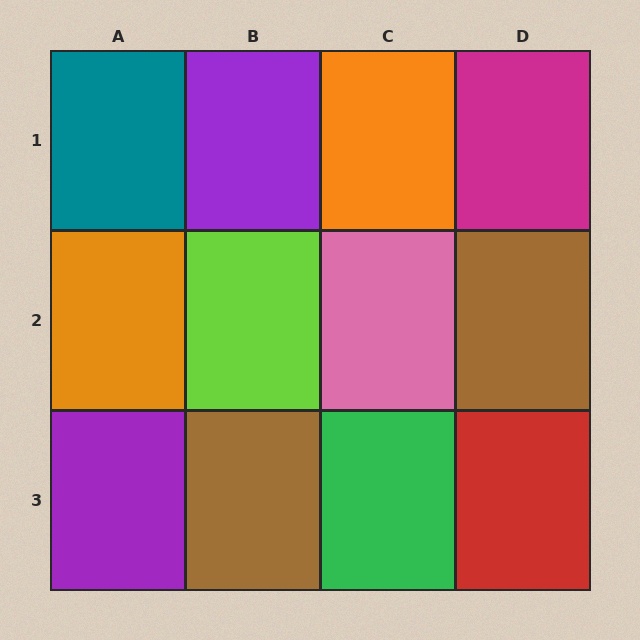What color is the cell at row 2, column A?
Orange.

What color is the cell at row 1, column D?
Magenta.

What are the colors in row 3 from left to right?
Purple, brown, green, red.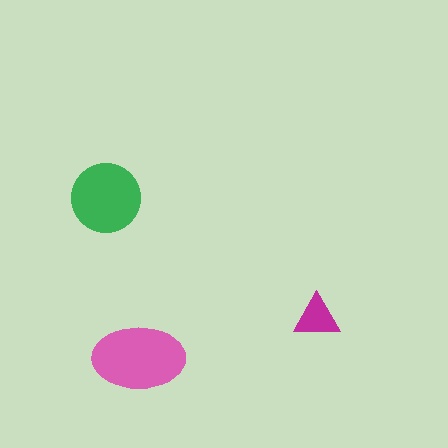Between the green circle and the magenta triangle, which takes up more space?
The green circle.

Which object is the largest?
The pink ellipse.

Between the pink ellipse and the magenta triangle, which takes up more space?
The pink ellipse.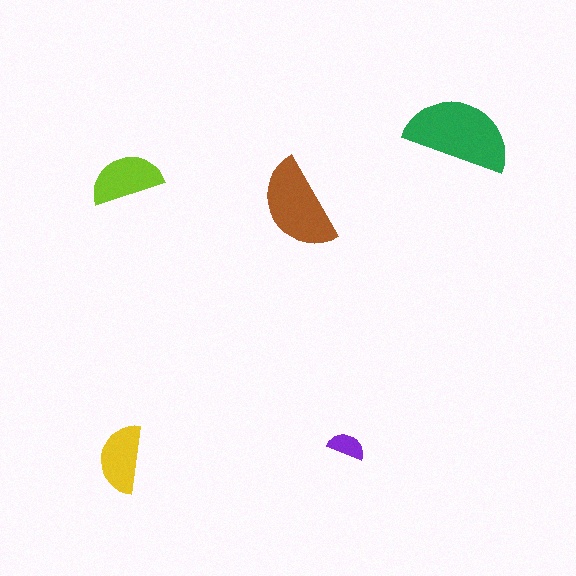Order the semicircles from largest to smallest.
the green one, the brown one, the lime one, the yellow one, the purple one.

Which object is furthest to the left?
The yellow semicircle is leftmost.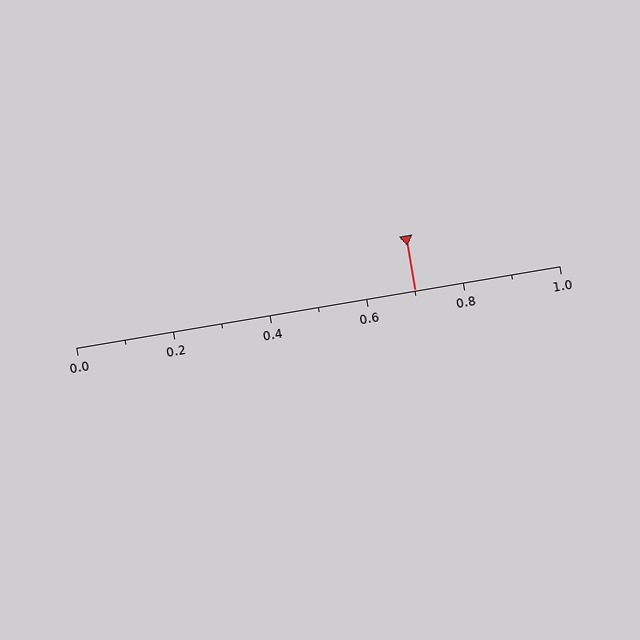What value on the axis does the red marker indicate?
The marker indicates approximately 0.7.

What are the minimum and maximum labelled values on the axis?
The axis runs from 0.0 to 1.0.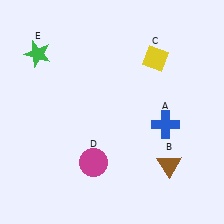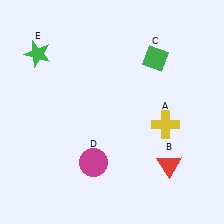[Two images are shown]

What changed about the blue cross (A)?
In Image 1, A is blue. In Image 2, it changed to yellow.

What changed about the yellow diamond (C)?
In Image 1, C is yellow. In Image 2, it changed to green.